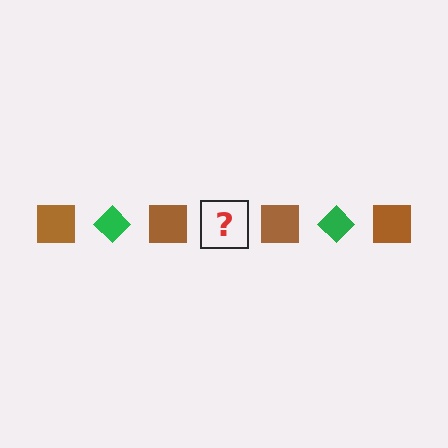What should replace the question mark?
The question mark should be replaced with a green diamond.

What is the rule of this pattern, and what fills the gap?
The rule is that the pattern alternates between brown square and green diamond. The gap should be filled with a green diamond.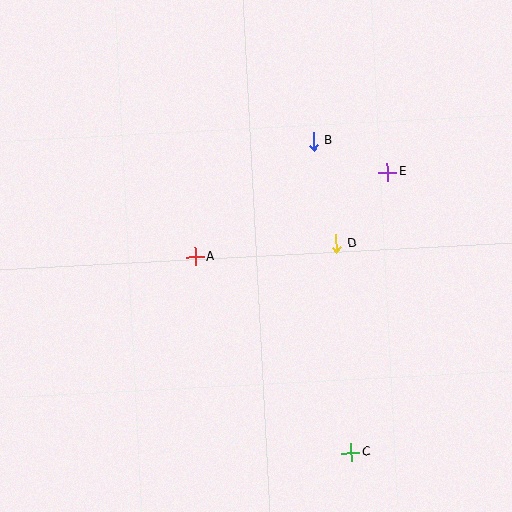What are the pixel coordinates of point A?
Point A is at (195, 257).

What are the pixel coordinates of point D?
Point D is at (336, 244).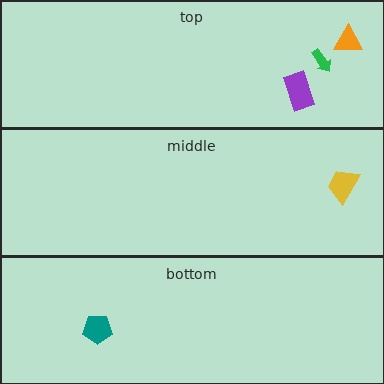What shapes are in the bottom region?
The teal pentagon.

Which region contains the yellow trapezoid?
The middle region.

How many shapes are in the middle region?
1.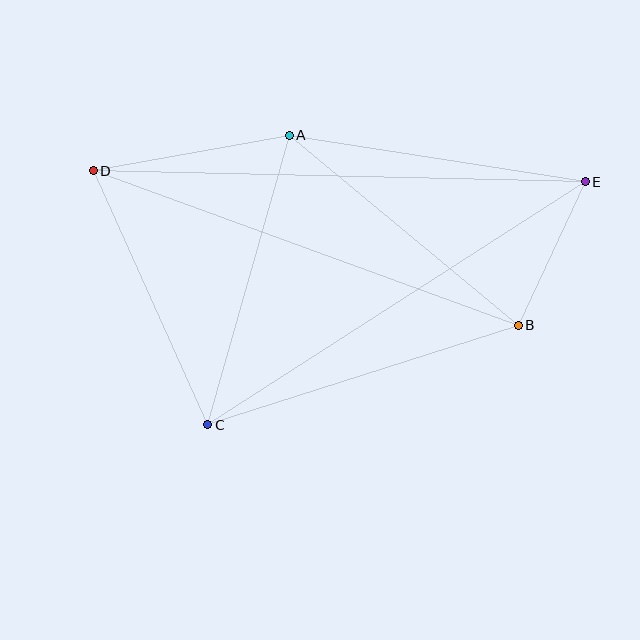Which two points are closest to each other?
Points B and E are closest to each other.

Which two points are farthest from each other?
Points D and E are farthest from each other.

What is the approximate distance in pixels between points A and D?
The distance between A and D is approximately 199 pixels.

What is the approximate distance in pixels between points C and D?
The distance between C and D is approximately 279 pixels.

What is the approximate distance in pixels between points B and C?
The distance between B and C is approximately 326 pixels.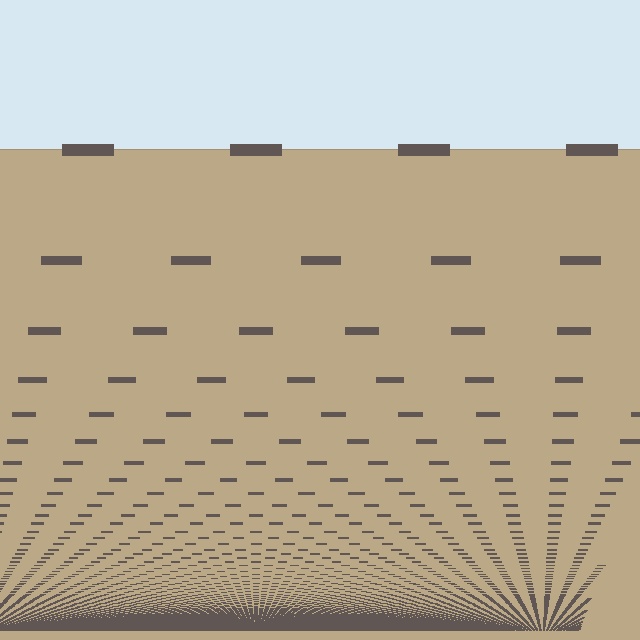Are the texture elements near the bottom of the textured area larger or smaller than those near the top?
Smaller. The gradient is inverted — elements near the bottom are smaller and denser.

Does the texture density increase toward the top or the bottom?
Density increases toward the bottom.